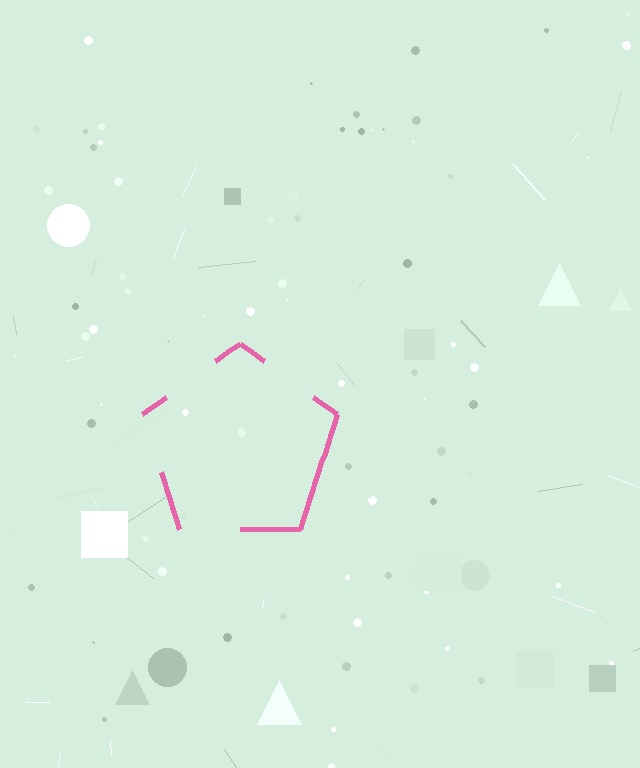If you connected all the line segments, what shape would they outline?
They would outline a pentagon.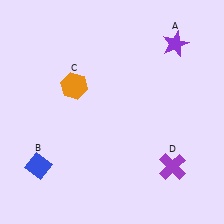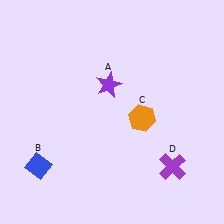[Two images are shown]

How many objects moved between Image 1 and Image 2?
2 objects moved between the two images.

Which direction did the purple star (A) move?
The purple star (A) moved left.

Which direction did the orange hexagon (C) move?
The orange hexagon (C) moved right.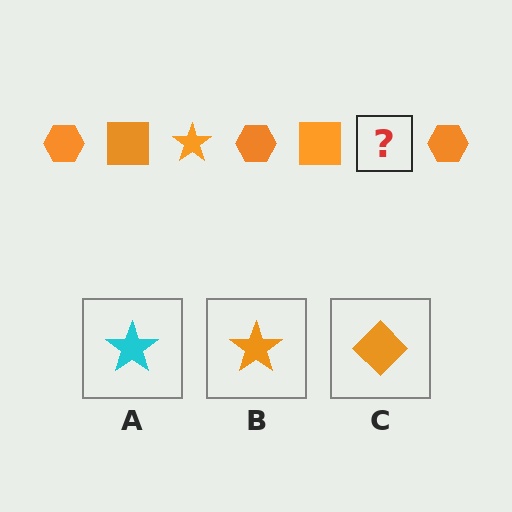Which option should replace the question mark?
Option B.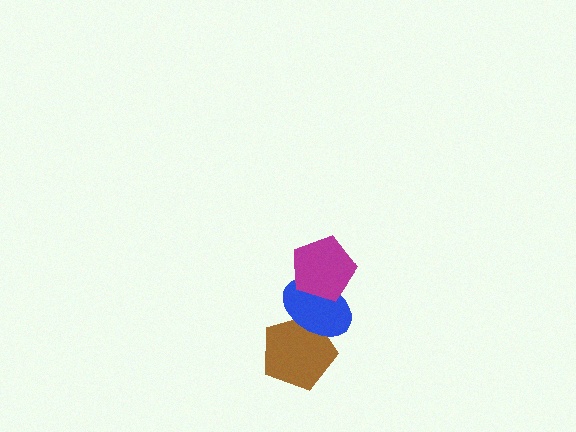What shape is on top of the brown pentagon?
The blue ellipse is on top of the brown pentagon.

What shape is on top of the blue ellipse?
The magenta pentagon is on top of the blue ellipse.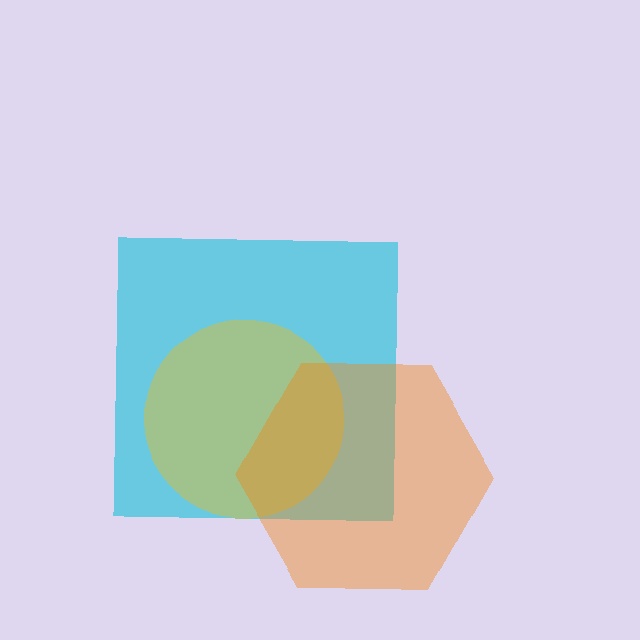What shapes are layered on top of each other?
The layered shapes are: a cyan square, a yellow circle, an orange hexagon.